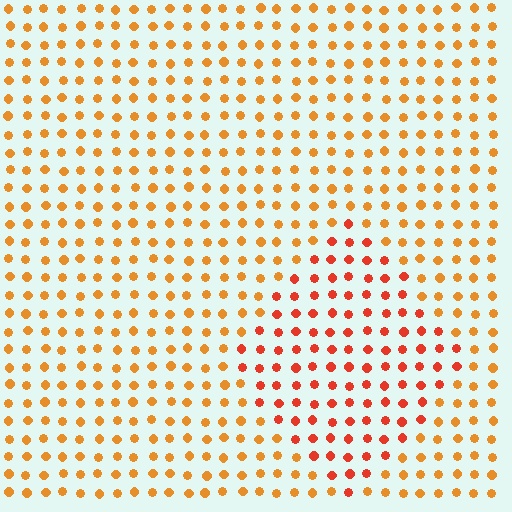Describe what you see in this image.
The image is filled with small orange elements in a uniform arrangement. A diamond-shaped region is visible where the elements are tinted to a slightly different hue, forming a subtle color boundary.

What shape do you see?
I see a diamond.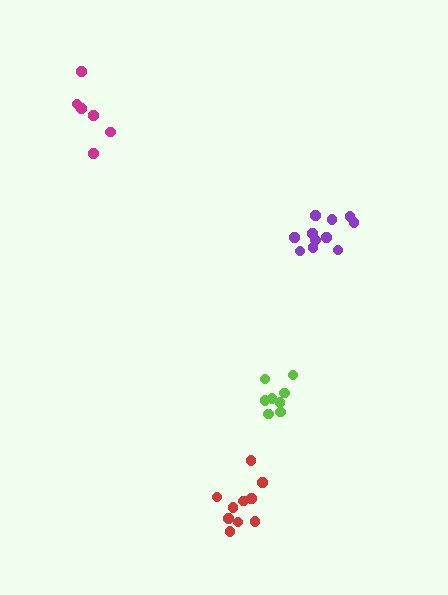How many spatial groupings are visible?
There are 4 spatial groupings.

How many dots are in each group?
Group 1: 11 dots, Group 2: 10 dots, Group 3: 8 dots, Group 4: 6 dots (35 total).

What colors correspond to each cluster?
The clusters are colored: purple, red, lime, magenta.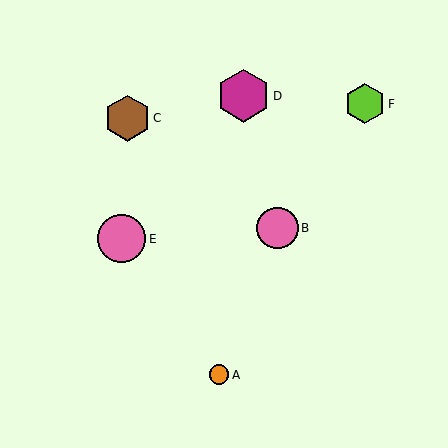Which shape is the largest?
The magenta hexagon (labeled D) is the largest.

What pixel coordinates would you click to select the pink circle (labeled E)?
Click at (122, 239) to select the pink circle E.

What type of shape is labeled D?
Shape D is a magenta hexagon.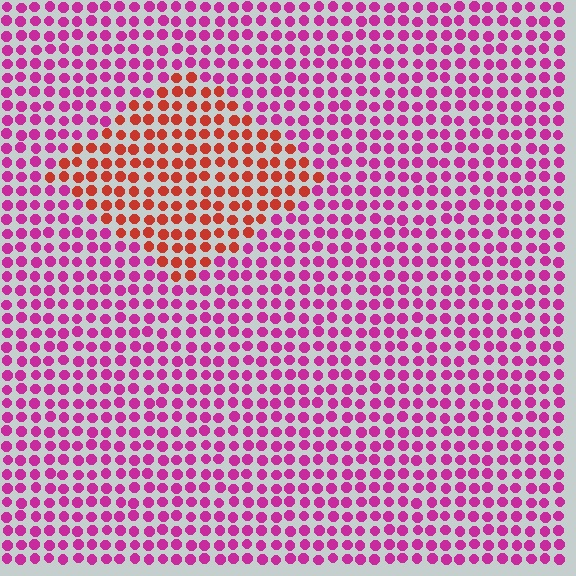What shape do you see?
I see a diamond.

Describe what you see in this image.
The image is filled with small magenta elements in a uniform arrangement. A diamond-shaped region is visible where the elements are tinted to a slightly different hue, forming a subtle color boundary.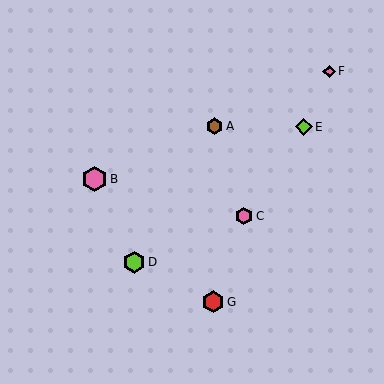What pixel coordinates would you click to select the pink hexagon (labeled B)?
Click at (95, 179) to select the pink hexagon B.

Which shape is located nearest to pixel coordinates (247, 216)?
The pink hexagon (labeled C) at (244, 216) is nearest to that location.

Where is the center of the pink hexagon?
The center of the pink hexagon is at (95, 179).